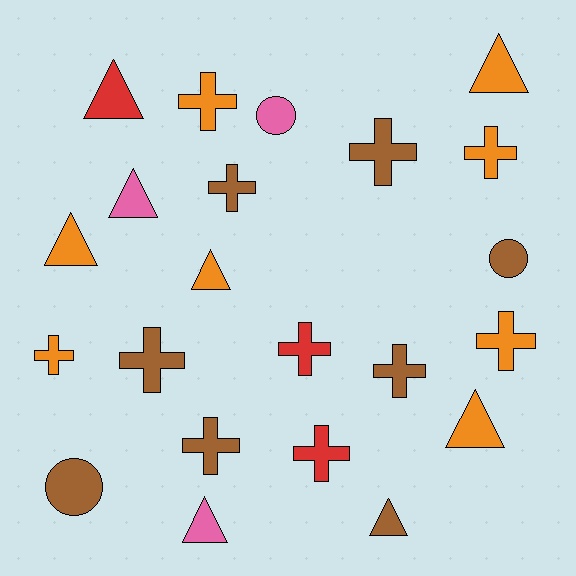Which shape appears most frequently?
Cross, with 11 objects.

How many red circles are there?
There are no red circles.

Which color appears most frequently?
Brown, with 8 objects.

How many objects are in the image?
There are 22 objects.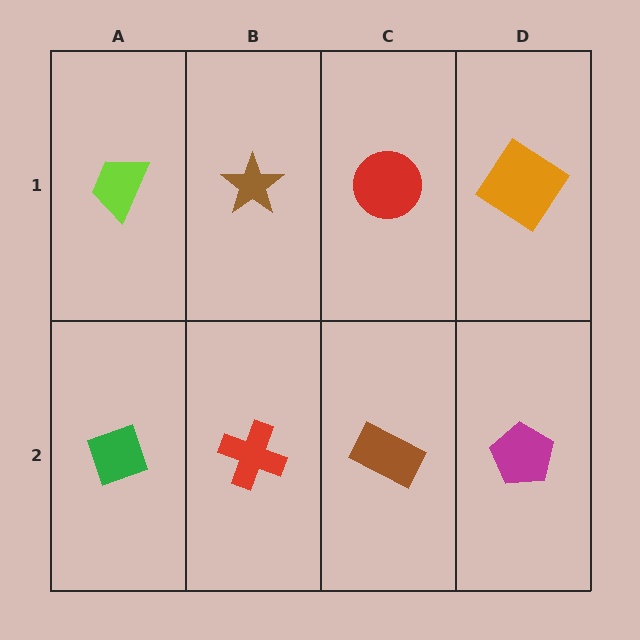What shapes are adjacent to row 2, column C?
A red circle (row 1, column C), a red cross (row 2, column B), a magenta pentagon (row 2, column D).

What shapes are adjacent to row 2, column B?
A brown star (row 1, column B), a green diamond (row 2, column A), a brown rectangle (row 2, column C).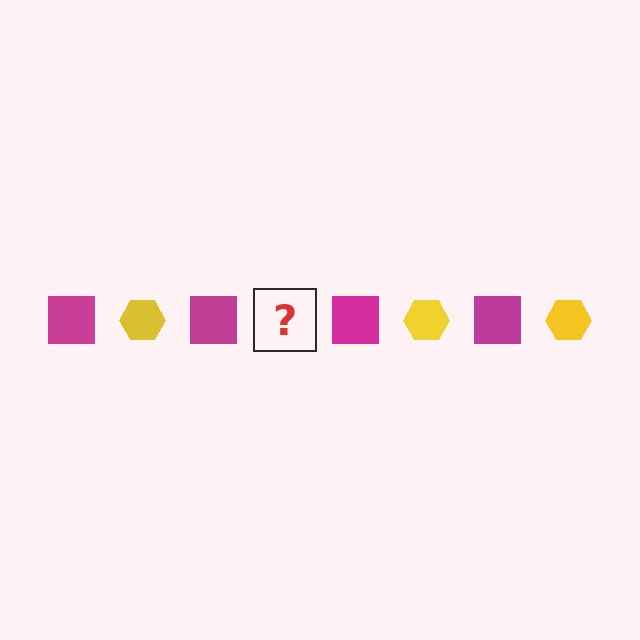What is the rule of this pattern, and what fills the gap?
The rule is that the pattern alternates between magenta square and yellow hexagon. The gap should be filled with a yellow hexagon.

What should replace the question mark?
The question mark should be replaced with a yellow hexagon.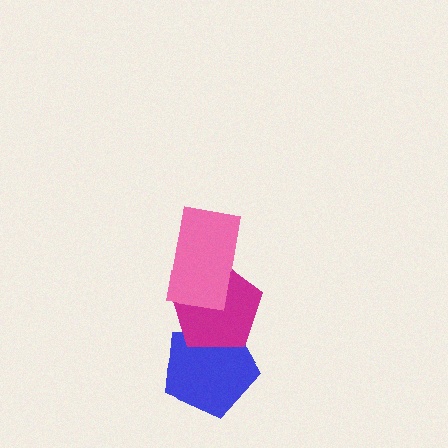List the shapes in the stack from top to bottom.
From top to bottom: the pink rectangle, the magenta pentagon, the blue pentagon.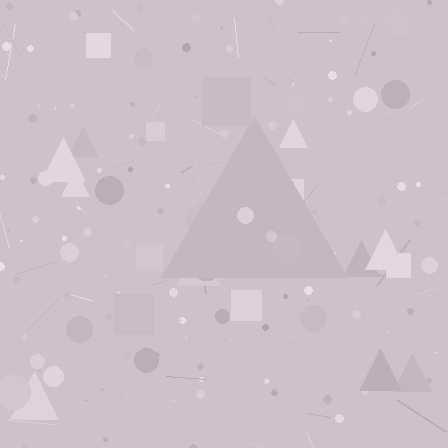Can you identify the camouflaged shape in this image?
The camouflaged shape is a triangle.